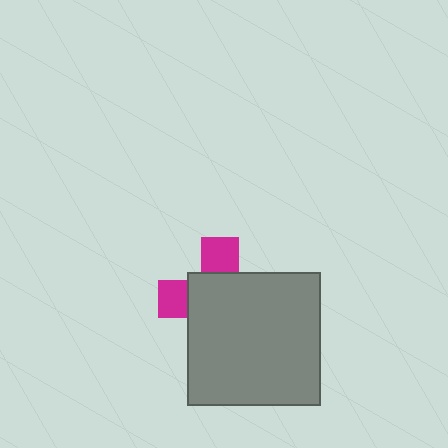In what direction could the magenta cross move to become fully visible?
The magenta cross could move toward the upper-left. That would shift it out from behind the gray square entirely.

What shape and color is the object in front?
The object in front is a gray square.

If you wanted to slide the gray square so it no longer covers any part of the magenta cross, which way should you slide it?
Slide it toward the lower-right — that is the most direct way to separate the two shapes.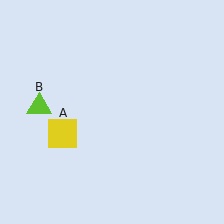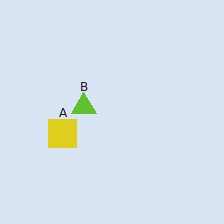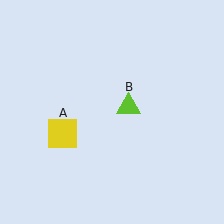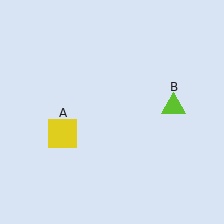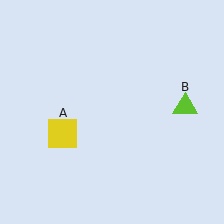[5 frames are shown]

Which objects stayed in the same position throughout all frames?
Yellow square (object A) remained stationary.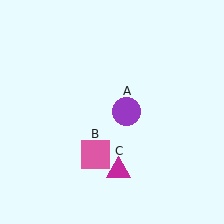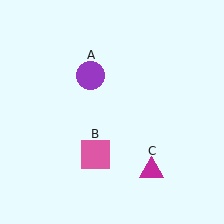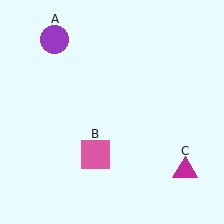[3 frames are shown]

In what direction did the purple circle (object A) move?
The purple circle (object A) moved up and to the left.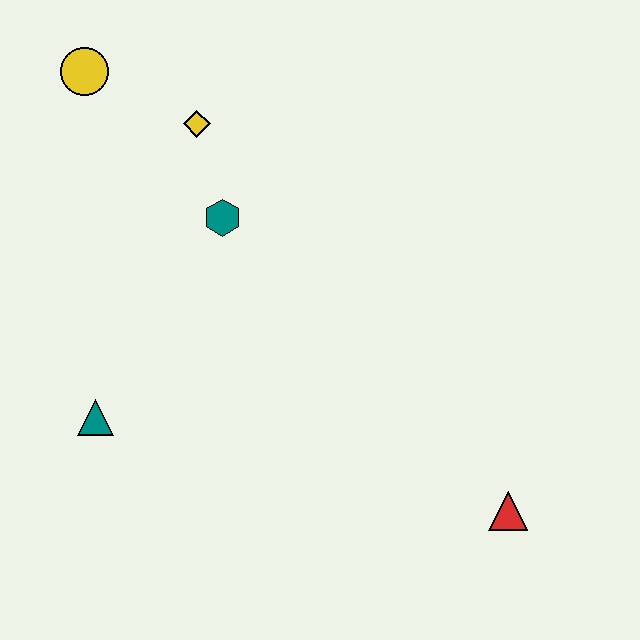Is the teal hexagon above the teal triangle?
Yes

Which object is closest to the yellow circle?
The yellow diamond is closest to the yellow circle.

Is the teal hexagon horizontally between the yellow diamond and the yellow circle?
No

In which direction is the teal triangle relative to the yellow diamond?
The teal triangle is below the yellow diamond.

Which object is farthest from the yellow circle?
The red triangle is farthest from the yellow circle.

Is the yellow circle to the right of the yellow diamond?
No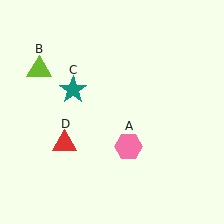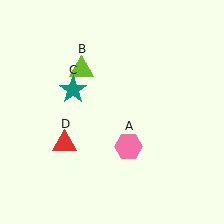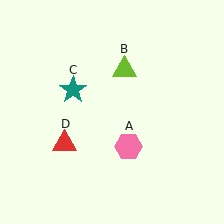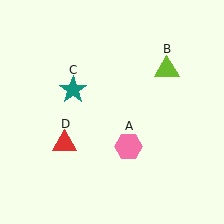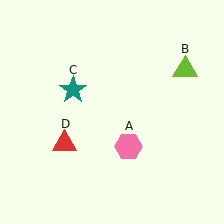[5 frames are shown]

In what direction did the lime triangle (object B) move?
The lime triangle (object B) moved right.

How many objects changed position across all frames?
1 object changed position: lime triangle (object B).